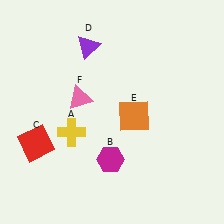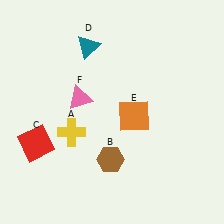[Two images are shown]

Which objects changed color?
B changed from magenta to brown. D changed from purple to teal.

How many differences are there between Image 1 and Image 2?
There are 2 differences between the two images.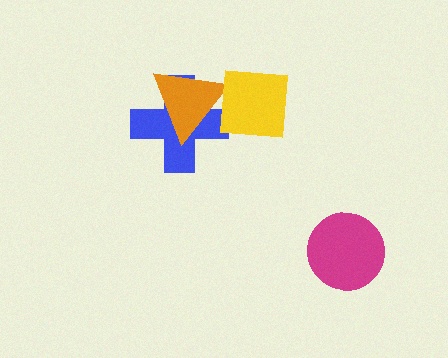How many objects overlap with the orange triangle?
2 objects overlap with the orange triangle.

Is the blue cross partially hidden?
Yes, it is partially covered by another shape.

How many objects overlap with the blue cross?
2 objects overlap with the blue cross.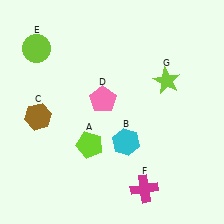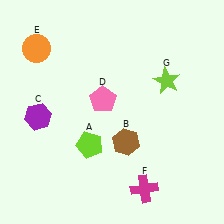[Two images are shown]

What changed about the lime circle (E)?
In Image 1, E is lime. In Image 2, it changed to orange.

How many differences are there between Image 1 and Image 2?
There are 3 differences between the two images.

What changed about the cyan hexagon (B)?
In Image 1, B is cyan. In Image 2, it changed to brown.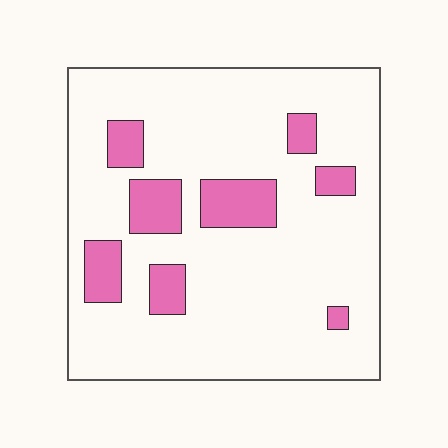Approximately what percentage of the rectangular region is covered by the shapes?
Approximately 15%.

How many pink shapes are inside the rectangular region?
8.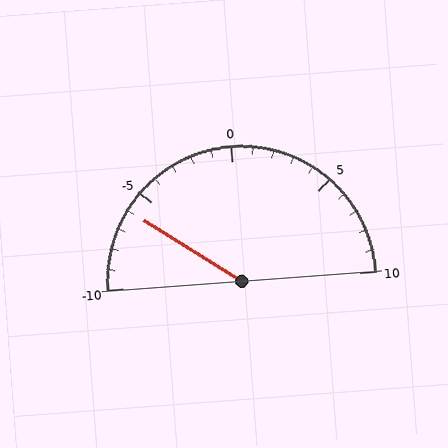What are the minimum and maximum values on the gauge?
The gauge ranges from -10 to 10.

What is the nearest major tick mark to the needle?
The nearest major tick mark is -5.